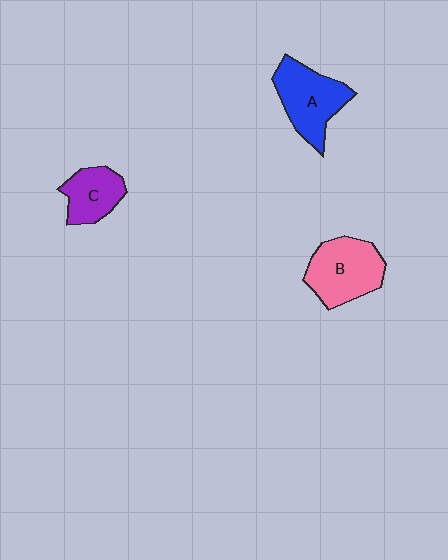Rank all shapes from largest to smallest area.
From largest to smallest: B (pink), A (blue), C (purple).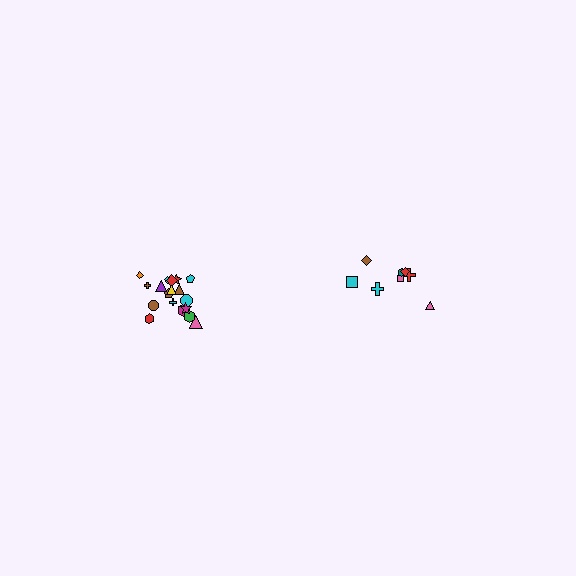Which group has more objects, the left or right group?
The left group.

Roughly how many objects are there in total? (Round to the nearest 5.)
Roughly 25 objects in total.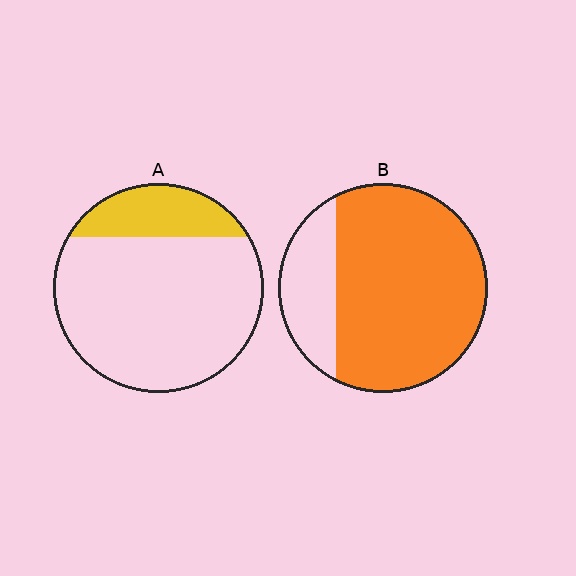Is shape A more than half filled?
No.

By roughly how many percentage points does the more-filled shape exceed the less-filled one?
By roughly 55 percentage points (B over A).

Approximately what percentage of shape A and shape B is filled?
A is approximately 20% and B is approximately 80%.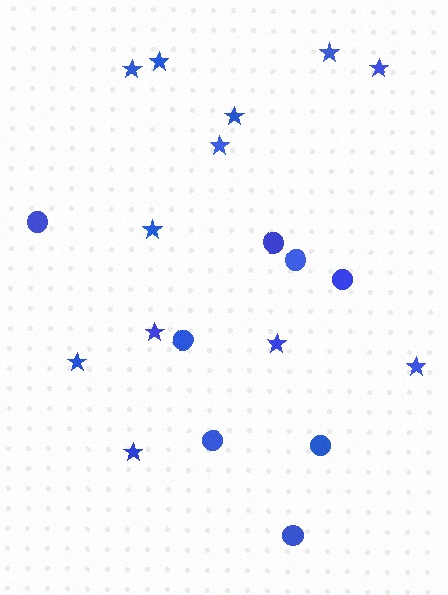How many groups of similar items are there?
There are 2 groups: one group of stars (12) and one group of circles (8).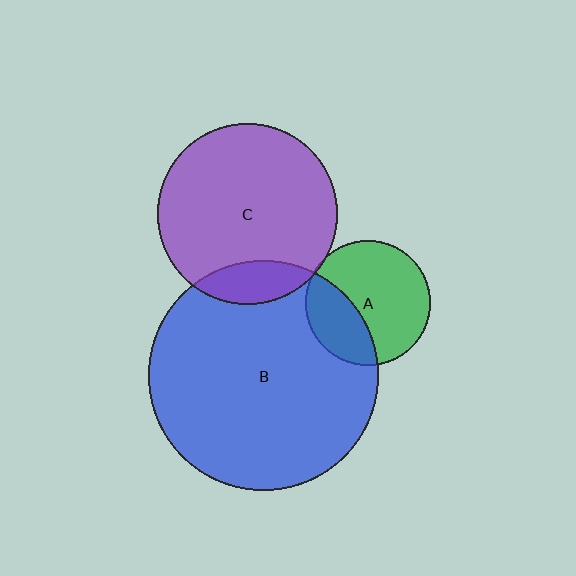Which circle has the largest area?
Circle B (blue).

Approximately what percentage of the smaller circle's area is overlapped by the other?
Approximately 15%.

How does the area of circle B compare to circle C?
Approximately 1.6 times.